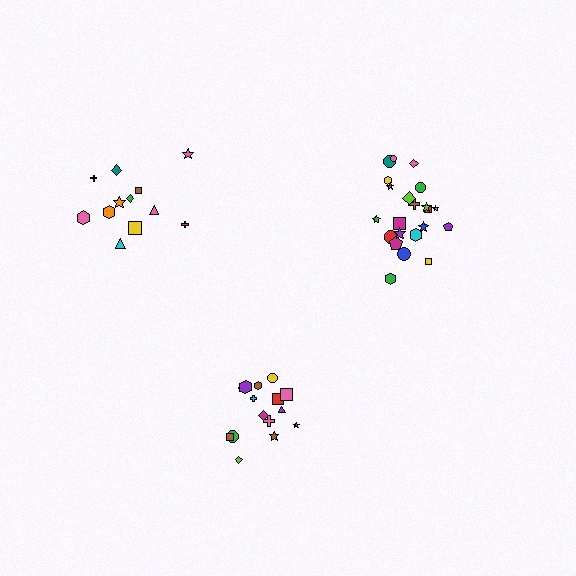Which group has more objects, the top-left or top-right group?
The top-right group.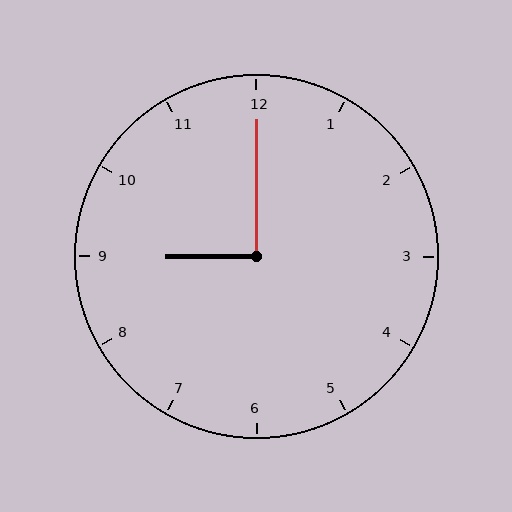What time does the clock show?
9:00.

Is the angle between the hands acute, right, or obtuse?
It is right.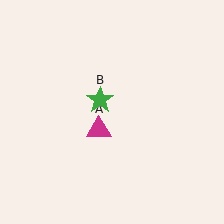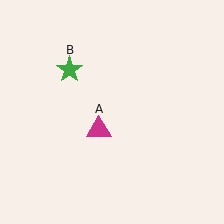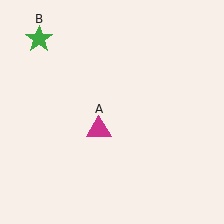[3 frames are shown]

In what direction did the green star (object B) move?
The green star (object B) moved up and to the left.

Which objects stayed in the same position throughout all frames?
Magenta triangle (object A) remained stationary.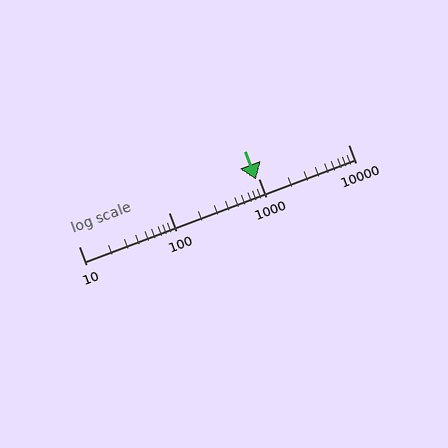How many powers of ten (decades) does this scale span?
The scale spans 3 decades, from 10 to 10000.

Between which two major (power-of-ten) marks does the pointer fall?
The pointer is between 100 and 1000.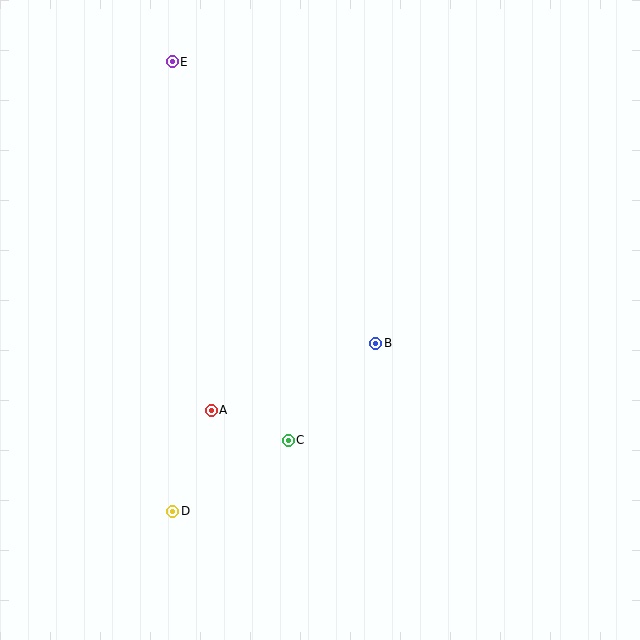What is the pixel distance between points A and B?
The distance between A and B is 178 pixels.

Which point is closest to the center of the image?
Point B at (376, 343) is closest to the center.